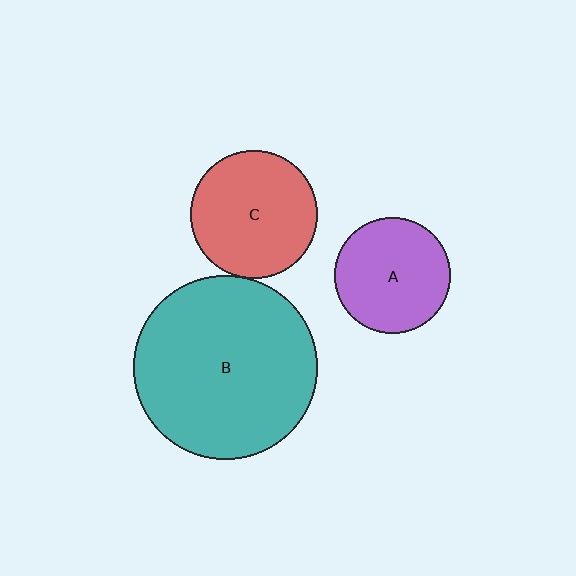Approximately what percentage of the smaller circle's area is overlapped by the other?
Approximately 5%.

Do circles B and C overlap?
Yes.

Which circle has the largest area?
Circle B (teal).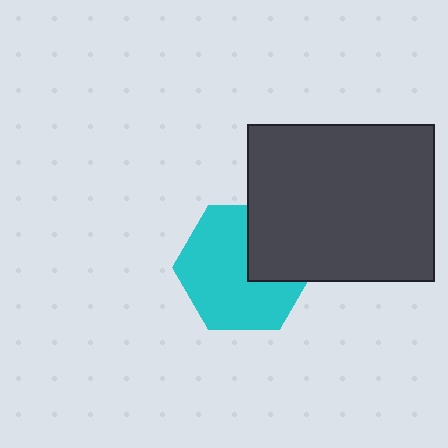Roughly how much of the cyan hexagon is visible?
Most of it is visible (roughly 70%).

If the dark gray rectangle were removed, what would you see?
You would see the complete cyan hexagon.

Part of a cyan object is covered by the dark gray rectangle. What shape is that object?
It is a hexagon.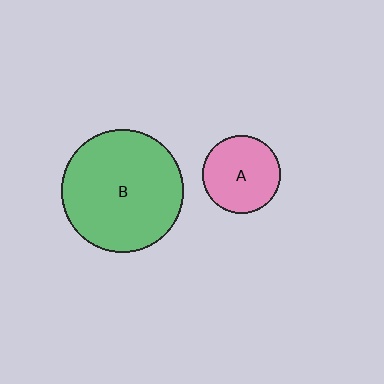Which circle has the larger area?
Circle B (green).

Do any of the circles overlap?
No, none of the circles overlap.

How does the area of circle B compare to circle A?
Approximately 2.5 times.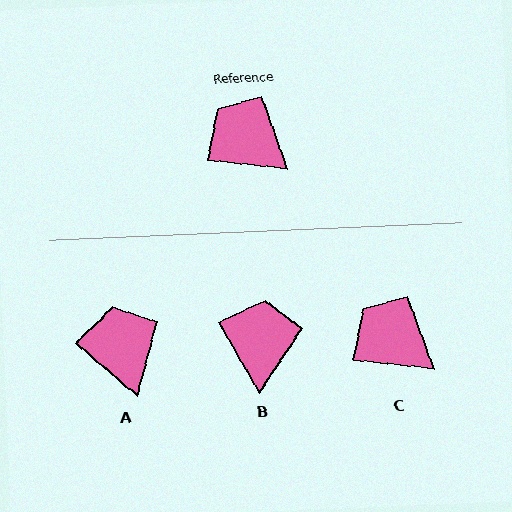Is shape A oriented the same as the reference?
No, it is off by about 34 degrees.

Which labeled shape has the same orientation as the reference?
C.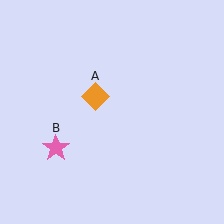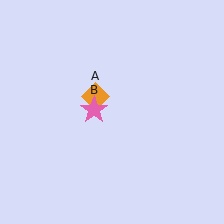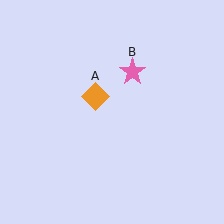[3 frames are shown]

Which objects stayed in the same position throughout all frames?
Orange diamond (object A) remained stationary.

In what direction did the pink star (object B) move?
The pink star (object B) moved up and to the right.